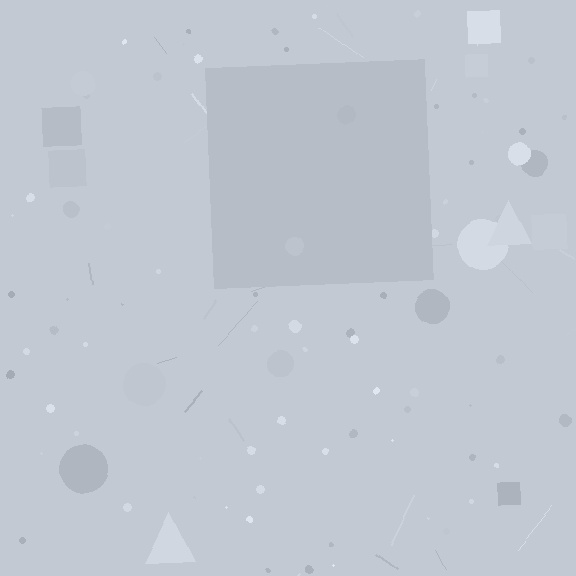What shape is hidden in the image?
A square is hidden in the image.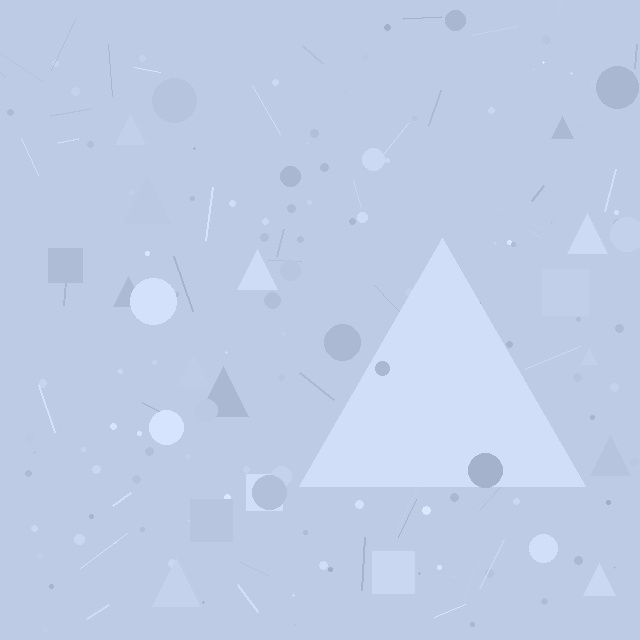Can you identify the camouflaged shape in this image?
The camouflaged shape is a triangle.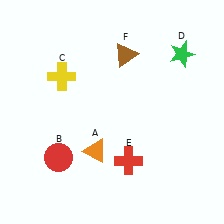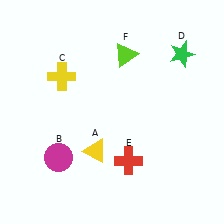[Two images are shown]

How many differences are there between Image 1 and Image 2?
There are 3 differences between the two images.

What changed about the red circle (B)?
In Image 1, B is red. In Image 2, it changed to magenta.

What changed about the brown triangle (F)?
In Image 1, F is brown. In Image 2, it changed to lime.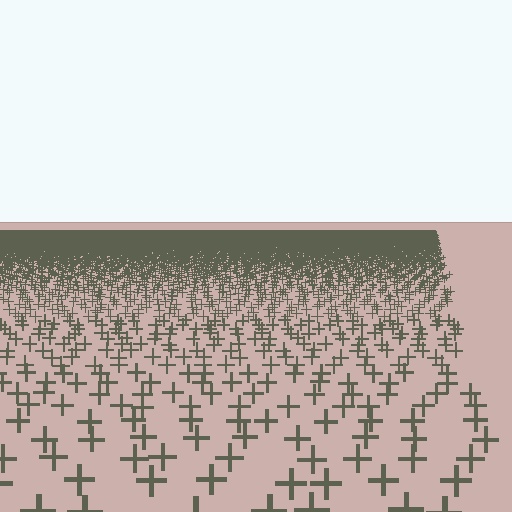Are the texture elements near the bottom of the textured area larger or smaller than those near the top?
Larger. Near the bottom, elements are closer to the viewer and appear at a bigger on-screen size.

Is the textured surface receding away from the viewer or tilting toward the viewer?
The surface is receding away from the viewer. Texture elements get smaller and denser toward the top.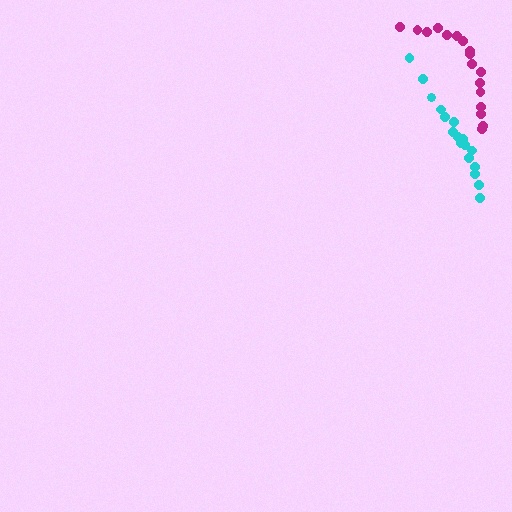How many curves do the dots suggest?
There are 2 distinct paths.